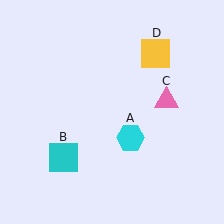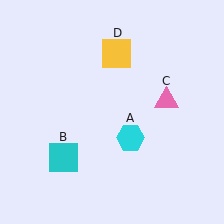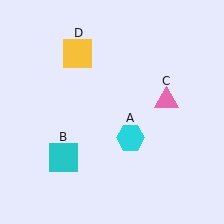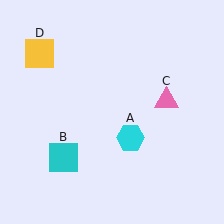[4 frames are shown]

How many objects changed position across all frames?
1 object changed position: yellow square (object D).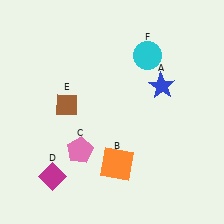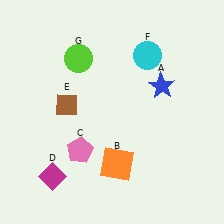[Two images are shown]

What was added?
A lime circle (G) was added in Image 2.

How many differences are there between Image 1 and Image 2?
There is 1 difference between the two images.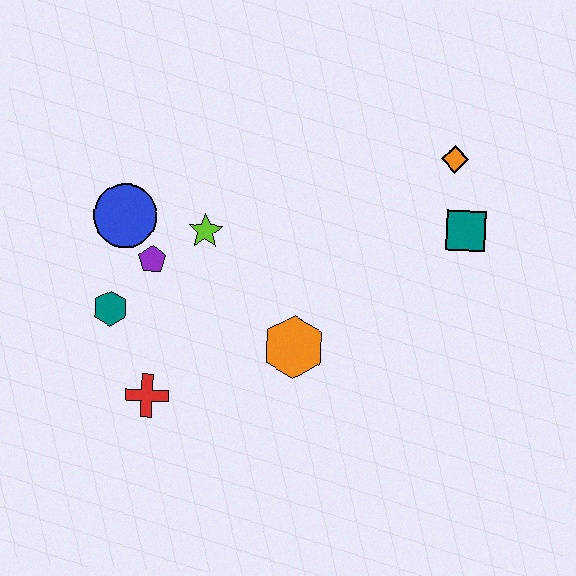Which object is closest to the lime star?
The purple pentagon is closest to the lime star.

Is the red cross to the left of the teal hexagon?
No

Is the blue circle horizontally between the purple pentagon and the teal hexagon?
Yes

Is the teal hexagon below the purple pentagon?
Yes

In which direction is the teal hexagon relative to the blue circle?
The teal hexagon is below the blue circle.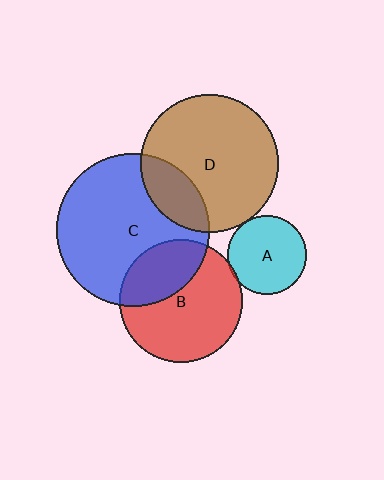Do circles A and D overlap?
Yes.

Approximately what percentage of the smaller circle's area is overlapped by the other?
Approximately 5%.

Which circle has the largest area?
Circle C (blue).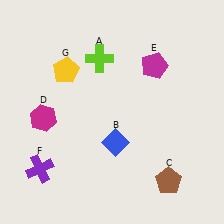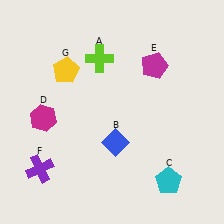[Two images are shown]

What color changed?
The pentagon (C) changed from brown in Image 1 to cyan in Image 2.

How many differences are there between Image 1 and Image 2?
There is 1 difference between the two images.